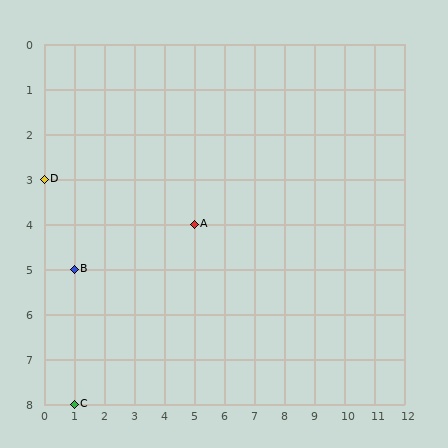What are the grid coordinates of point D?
Point D is at grid coordinates (0, 3).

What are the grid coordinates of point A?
Point A is at grid coordinates (5, 4).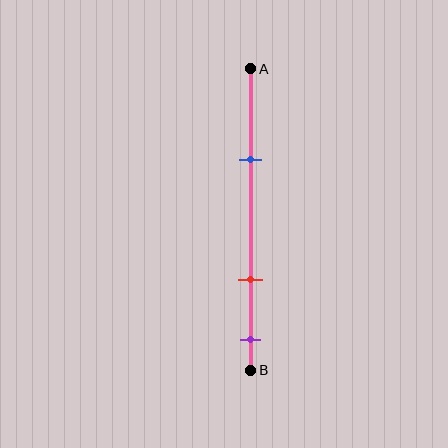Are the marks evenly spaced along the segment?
No, the marks are not evenly spaced.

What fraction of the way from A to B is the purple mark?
The purple mark is approximately 90% (0.9) of the way from A to B.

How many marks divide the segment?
There are 3 marks dividing the segment.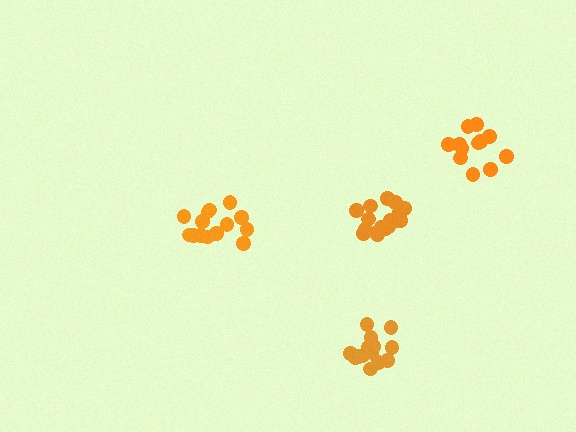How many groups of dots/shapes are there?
There are 4 groups.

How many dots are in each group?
Group 1: 14 dots, Group 2: 14 dots, Group 3: 12 dots, Group 4: 17 dots (57 total).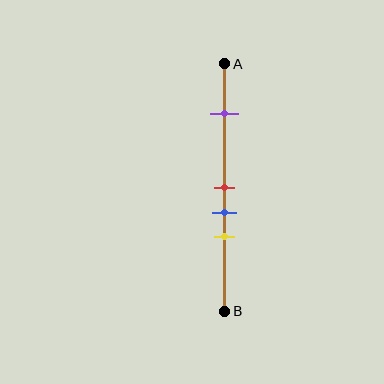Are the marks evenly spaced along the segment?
No, the marks are not evenly spaced.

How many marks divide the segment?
There are 4 marks dividing the segment.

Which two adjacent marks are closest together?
The red and blue marks are the closest adjacent pair.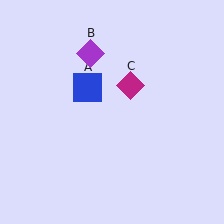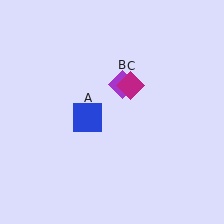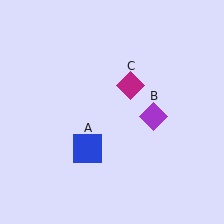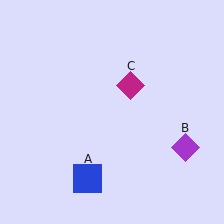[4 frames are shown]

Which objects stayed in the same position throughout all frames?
Magenta diamond (object C) remained stationary.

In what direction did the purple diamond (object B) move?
The purple diamond (object B) moved down and to the right.